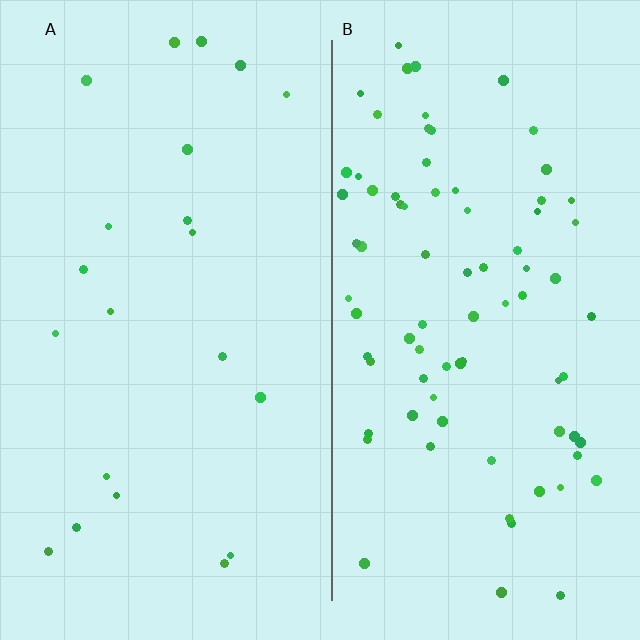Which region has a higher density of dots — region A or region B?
B (the right).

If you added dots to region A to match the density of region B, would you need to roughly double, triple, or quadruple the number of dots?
Approximately quadruple.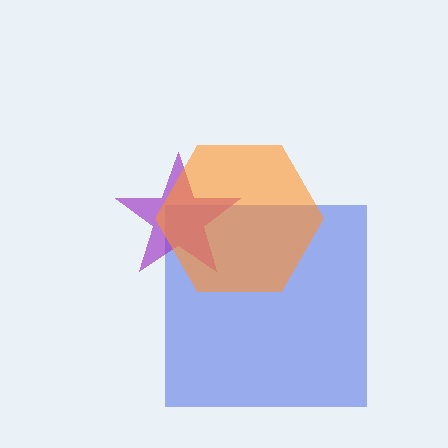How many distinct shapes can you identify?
There are 3 distinct shapes: a blue square, a purple star, an orange hexagon.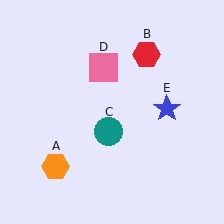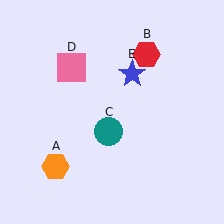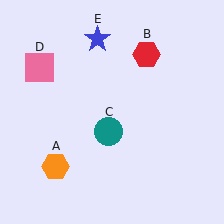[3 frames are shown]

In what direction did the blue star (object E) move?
The blue star (object E) moved up and to the left.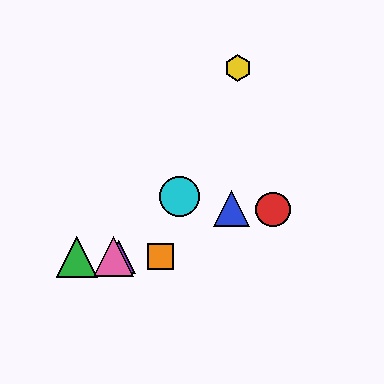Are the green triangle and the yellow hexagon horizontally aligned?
No, the green triangle is at y≈257 and the yellow hexagon is at y≈68.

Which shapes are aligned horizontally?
The green triangle, the purple triangle, the orange square, the pink triangle are aligned horizontally.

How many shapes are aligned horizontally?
4 shapes (the green triangle, the purple triangle, the orange square, the pink triangle) are aligned horizontally.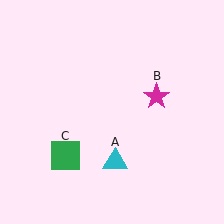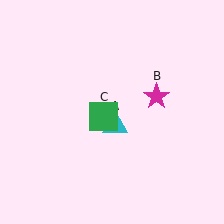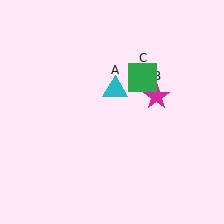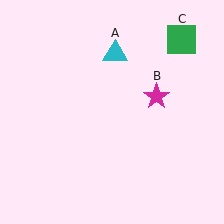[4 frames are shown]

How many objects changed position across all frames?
2 objects changed position: cyan triangle (object A), green square (object C).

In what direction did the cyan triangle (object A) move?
The cyan triangle (object A) moved up.